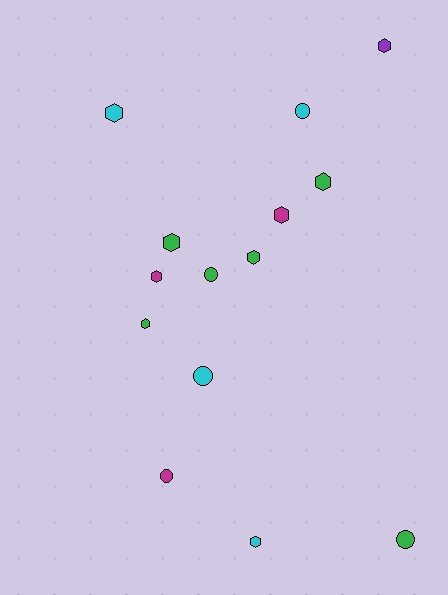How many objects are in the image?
There are 14 objects.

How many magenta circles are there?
There is 1 magenta circle.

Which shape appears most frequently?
Hexagon, with 9 objects.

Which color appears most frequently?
Green, with 6 objects.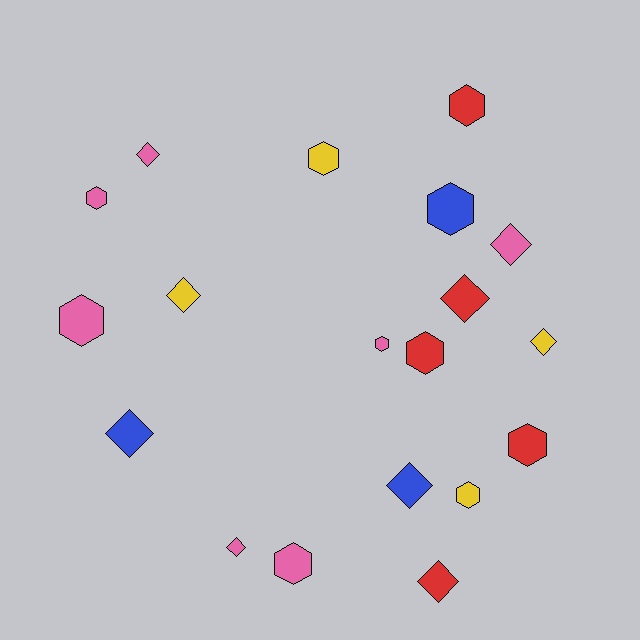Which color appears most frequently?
Pink, with 7 objects.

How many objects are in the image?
There are 19 objects.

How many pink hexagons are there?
There are 4 pink hexagons.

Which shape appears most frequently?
Hexagon, with 10 objects.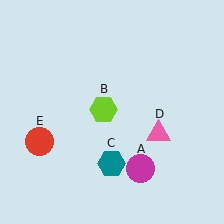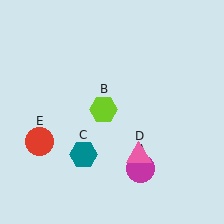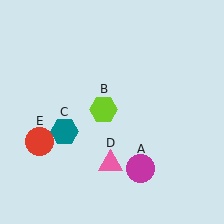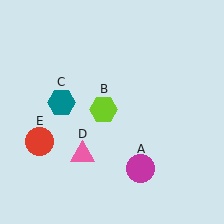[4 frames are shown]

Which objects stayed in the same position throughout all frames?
Magenta circle (object A) and lime hexagon (object B) and red circle (object E) remained stationary.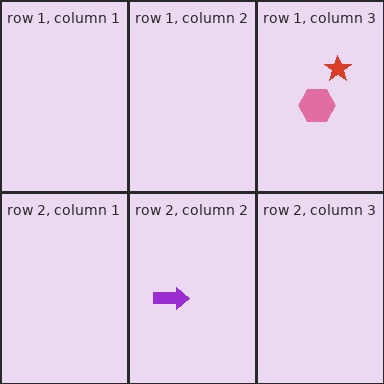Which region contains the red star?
The row 1, column 3 region.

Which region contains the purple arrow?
The row 2, column 2 region.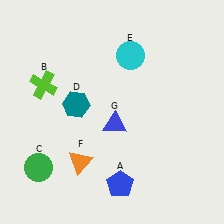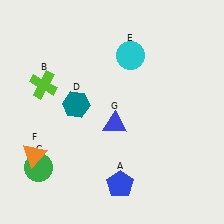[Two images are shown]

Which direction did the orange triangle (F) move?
The orange triangle (F) moved left.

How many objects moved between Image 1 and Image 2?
1 object moved between the two images.